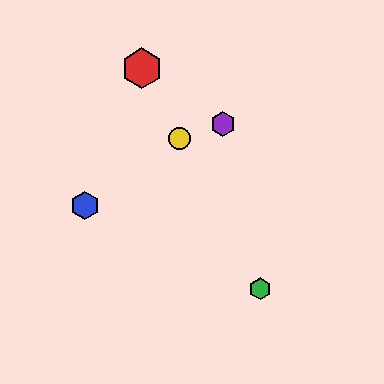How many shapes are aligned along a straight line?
3 shapes (the red hexagon, the green hexagon, the yellow circle) are aligned along a straight line.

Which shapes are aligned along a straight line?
The red hexagon, the green hexagon, the yellow circle are aligned along a straight line.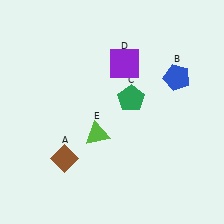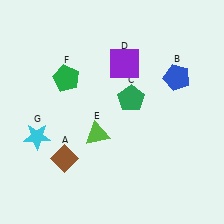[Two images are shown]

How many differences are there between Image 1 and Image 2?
There are 2 differences between the two images.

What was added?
A green pentagon (F), a cyan star (G) were added in Image 2.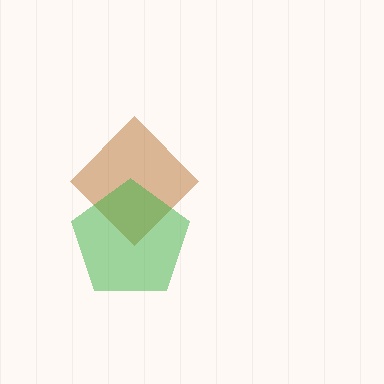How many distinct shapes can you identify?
There are 2 distinct shapes: a brown diamond, a green pentagon.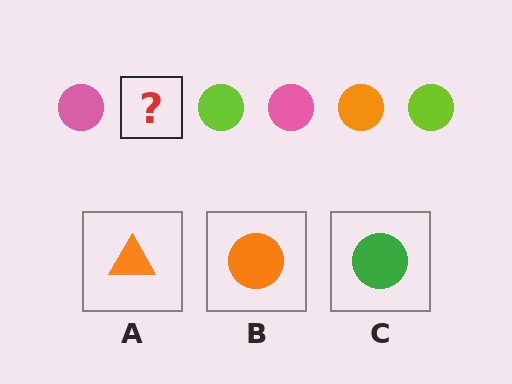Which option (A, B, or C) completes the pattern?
B.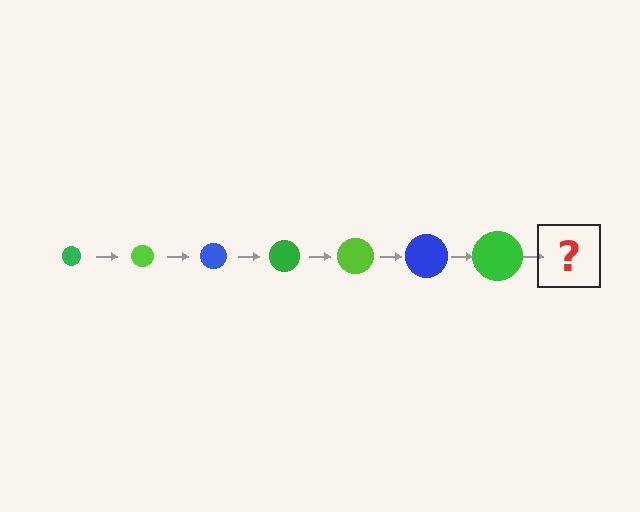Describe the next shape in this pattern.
It should be a lime circle, larger than the previous one.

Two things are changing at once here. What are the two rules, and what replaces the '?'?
The two rules are that the circle grows larger each step and the color cycles through green, lime, and blue. The '?' should be a lime circle, larger than the previous one.